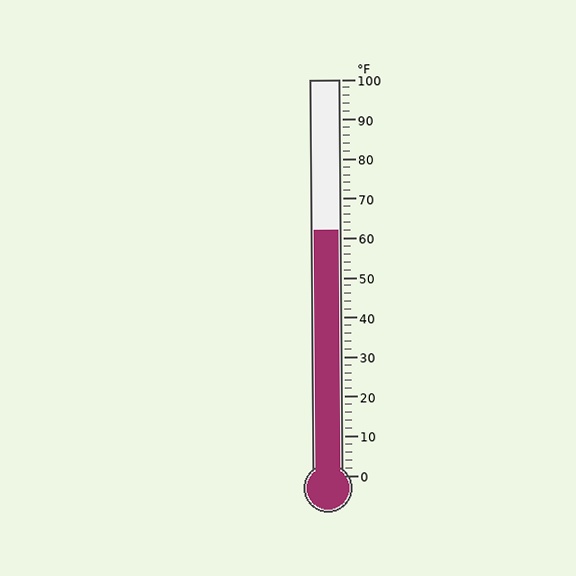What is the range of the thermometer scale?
The thermometer scale ranges from 0°F to 100°F.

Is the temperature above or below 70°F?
The temperature is below 70°F.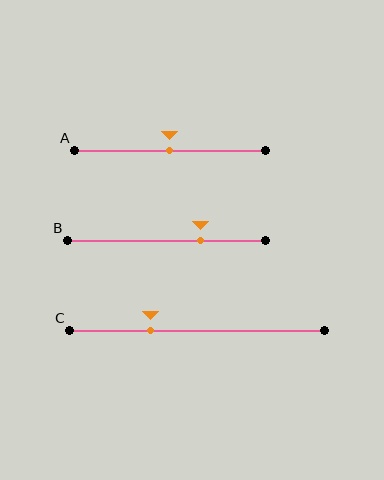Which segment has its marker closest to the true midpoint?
Segment A has its marker closest to the true midpoint.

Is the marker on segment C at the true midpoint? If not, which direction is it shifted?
No, the marker on segment C is shifted to the left by about 18% of the segment length.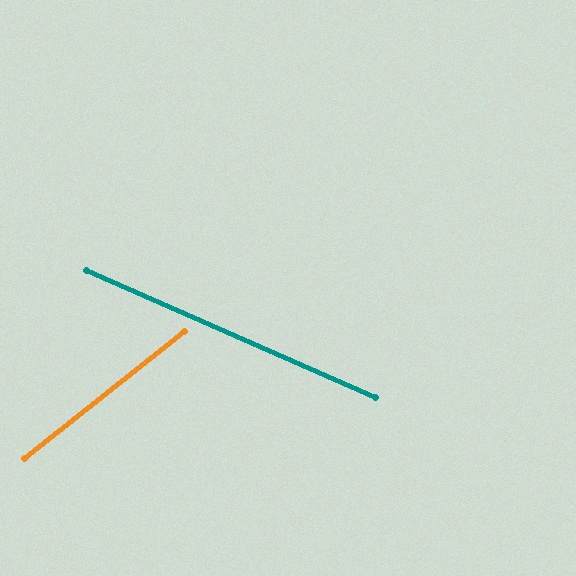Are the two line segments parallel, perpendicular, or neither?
Neither parallel nor perpendicular — they differ by about 62°.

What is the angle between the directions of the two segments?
Approximately 62 degrees.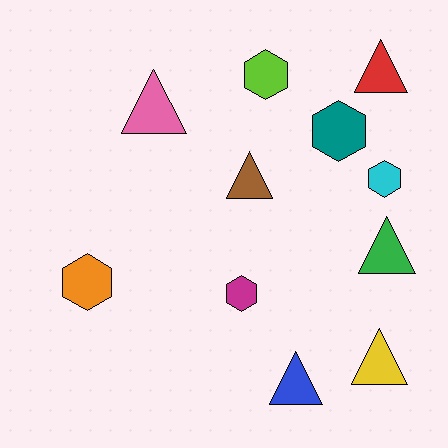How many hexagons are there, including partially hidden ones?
There are 5 hexagons.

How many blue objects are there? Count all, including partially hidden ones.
There is 1 blue object.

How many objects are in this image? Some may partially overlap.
There are 11 objects.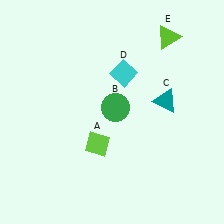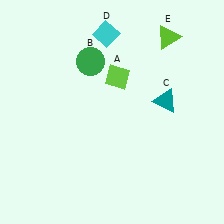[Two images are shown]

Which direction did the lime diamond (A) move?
The lime diamond (A) moved up.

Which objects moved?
The objects that moved are: the lime diamond (A), the green circle (B), the cyan diamond (D).